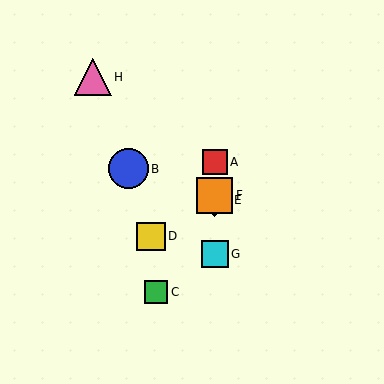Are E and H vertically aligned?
No, E is at x≈215 and H is at x≈93.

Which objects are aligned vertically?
Objects A, E, F, G are aligned vertically.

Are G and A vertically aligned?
Yes, both are at x≈215.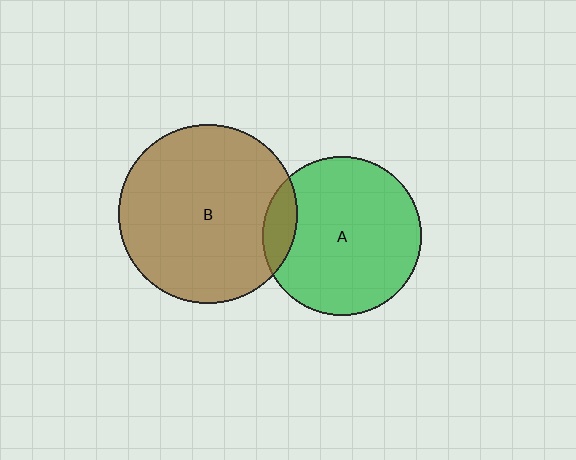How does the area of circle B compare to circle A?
Approximately 1.3 times.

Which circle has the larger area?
Circle B (brown).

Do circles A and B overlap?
Yes.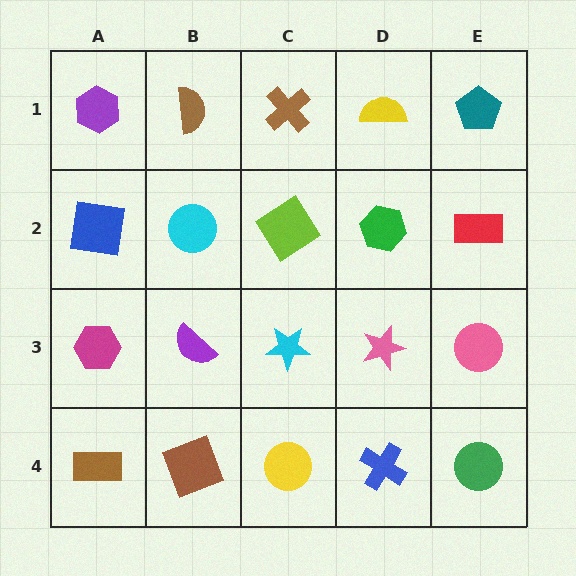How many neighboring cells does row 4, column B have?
3.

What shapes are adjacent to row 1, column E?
A red rectangle (row 2, column E), a yellow semicircle (row 1, column D).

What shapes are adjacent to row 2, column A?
A purple hexagon (row 1, column A), a magenta hexagon (row 3, column A), a cyan circle (row 2, column B).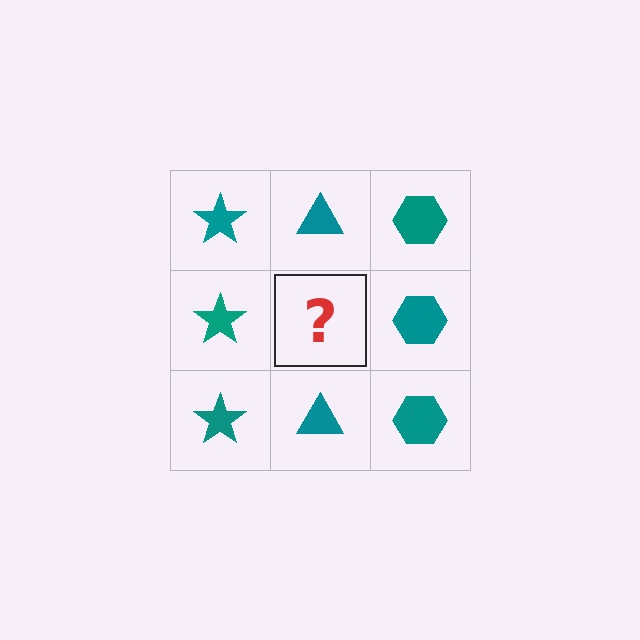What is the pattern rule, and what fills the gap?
The rule is that each column has a consistent shape. The gap should be filled with a teal triangle.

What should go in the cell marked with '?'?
The missing cell should contain a teal triangle.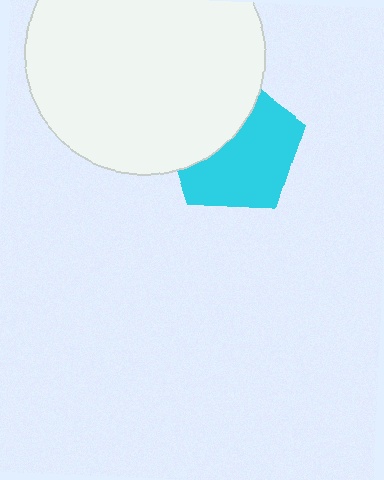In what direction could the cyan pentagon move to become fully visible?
The cyan pentagon could move toward the lower-right. That would shift it out from behind the white circle entirely.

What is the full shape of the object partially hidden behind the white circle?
The partially hidden object is a cyan pentagon.